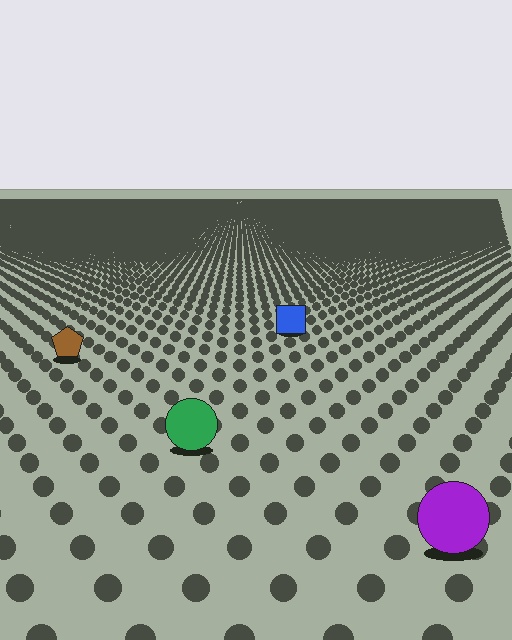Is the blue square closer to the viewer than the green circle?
No. The green circle is closer — you can tell from the texture gradient: the ground texture is coarser near it.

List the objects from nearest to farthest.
From nearest to farthest: the purple circle, the green circle, the brown pentagon, the blue square.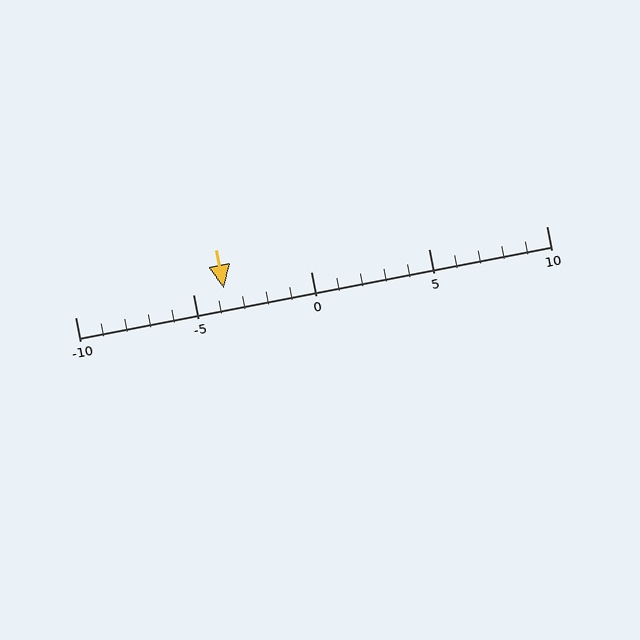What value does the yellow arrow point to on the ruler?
The yellow arrow points to approximately -4.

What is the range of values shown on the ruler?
The ruler shows values from -10 to 10.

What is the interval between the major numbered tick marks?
The major tick marks are spaced 5 units apart.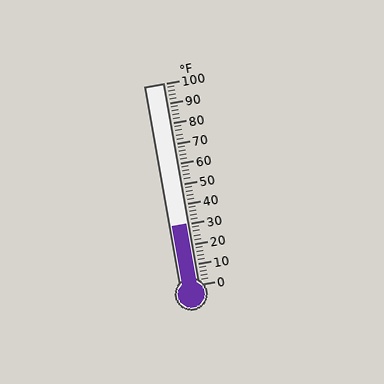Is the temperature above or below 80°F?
The temperature is below 80°F.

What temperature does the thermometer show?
The thermometer shows approximately 30°F.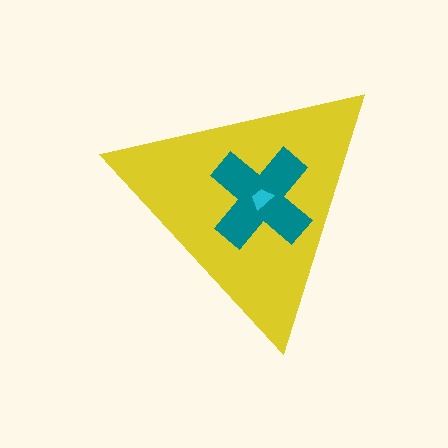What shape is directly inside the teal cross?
The cyan trapezoid.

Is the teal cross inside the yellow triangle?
Yes.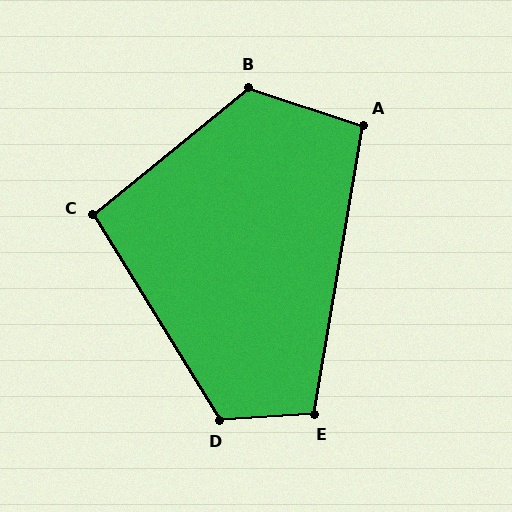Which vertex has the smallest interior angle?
C, at approximately 98 degrees.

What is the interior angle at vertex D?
Approximately 118 degrees (obtuse).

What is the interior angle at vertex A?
Approximately 99 degrees (obtuse).